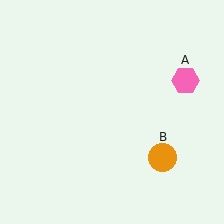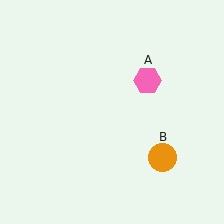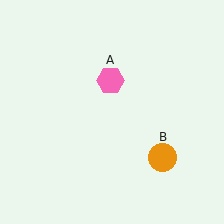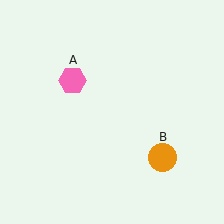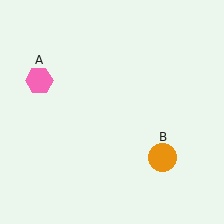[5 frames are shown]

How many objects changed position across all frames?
1 object changed position: pink hexagon (object A).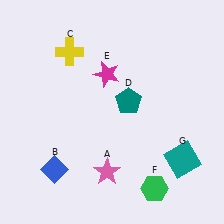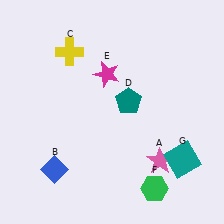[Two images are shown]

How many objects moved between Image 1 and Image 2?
1 object moved between the two images.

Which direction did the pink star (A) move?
The pink star (A) moved right.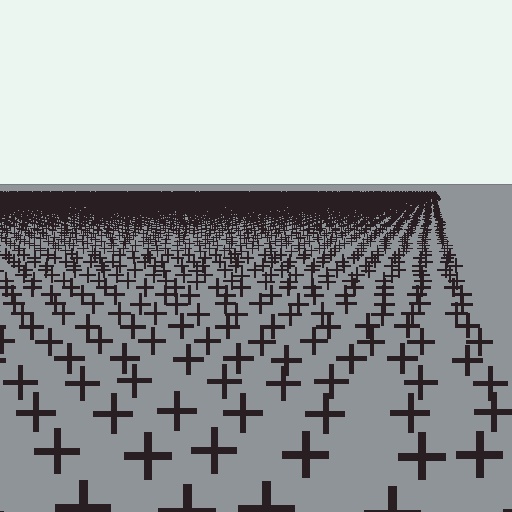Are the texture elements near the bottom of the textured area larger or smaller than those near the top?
Larger. Near the bottom, elements are closer to the viewer and appear at a bigger on-screen size.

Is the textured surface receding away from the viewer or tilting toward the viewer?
The surface is receding away from the viewer. Texture elements get smaller and denser toward the top.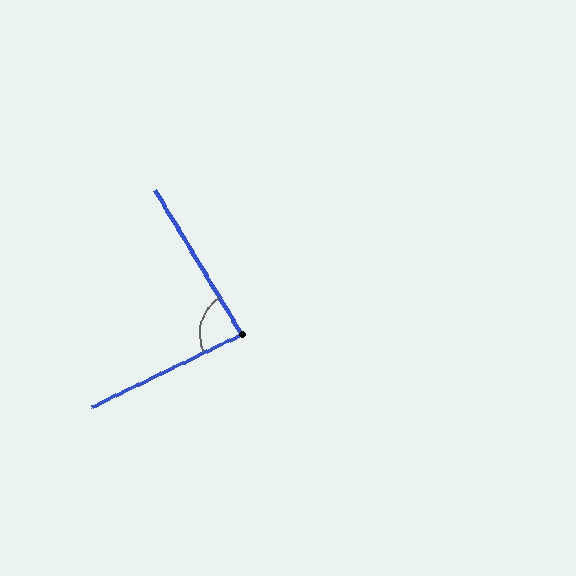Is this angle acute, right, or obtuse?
It is acute.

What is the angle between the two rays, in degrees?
Approximately 85 degrees.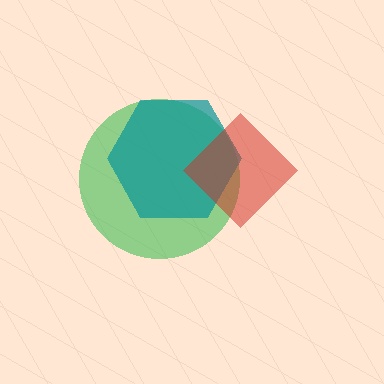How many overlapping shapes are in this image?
There are 3 overlapping shapes in the image.